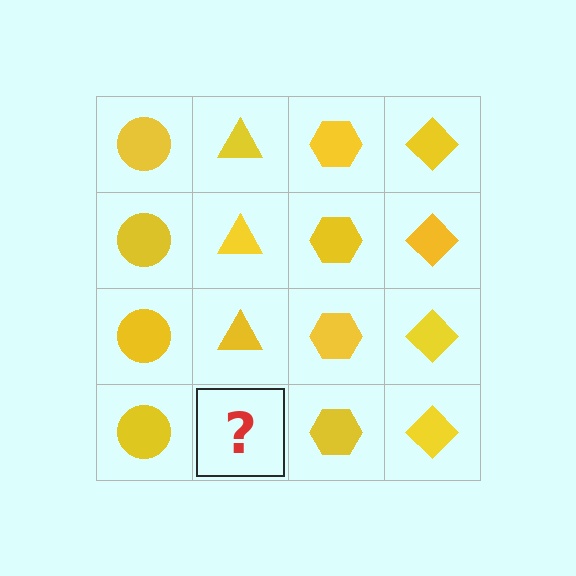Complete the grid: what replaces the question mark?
The question mark should be replaced with a yellow triangle.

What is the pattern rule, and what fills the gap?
The rule is that each column has a consistent shape. The gap should be filled with a yellow triangle.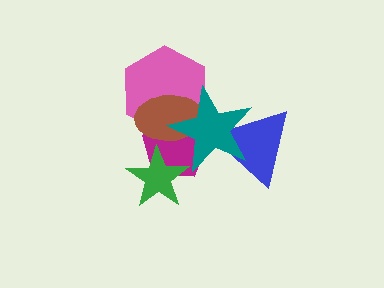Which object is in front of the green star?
The brown ellipse is in front of the green star.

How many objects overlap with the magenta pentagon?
4 objects overlap with the magenta pentagon.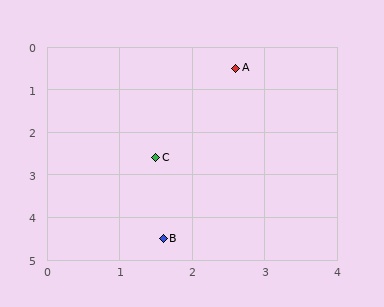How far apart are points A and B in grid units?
Points A and B are about 4.1 grid units apart.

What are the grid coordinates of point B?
Point B is at approximately (1.6, 4.5).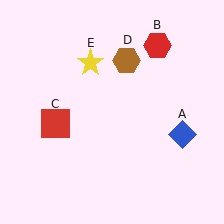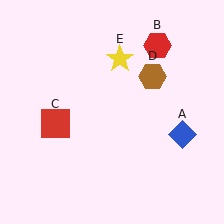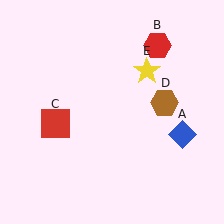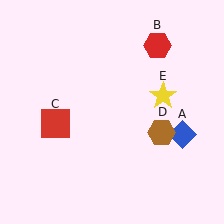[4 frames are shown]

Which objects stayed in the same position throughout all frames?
Blue diamond (object A) and red hexagon (object B) and red square (object C) remained stationary.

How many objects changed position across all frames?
2 objects changed position: brown hexagon (object D), yellow star (object E).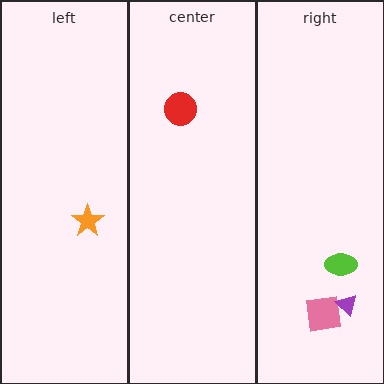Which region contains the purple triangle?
The right region.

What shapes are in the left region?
The orange star.